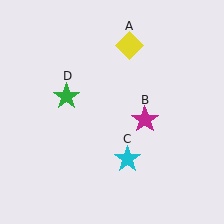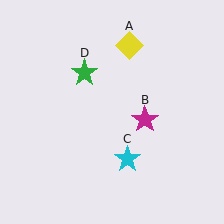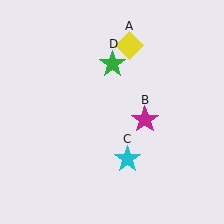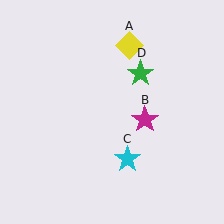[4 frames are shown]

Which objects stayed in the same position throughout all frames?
Yellow diamond (object A) and magenta star (object B) and cyan star (object C) remained stationary.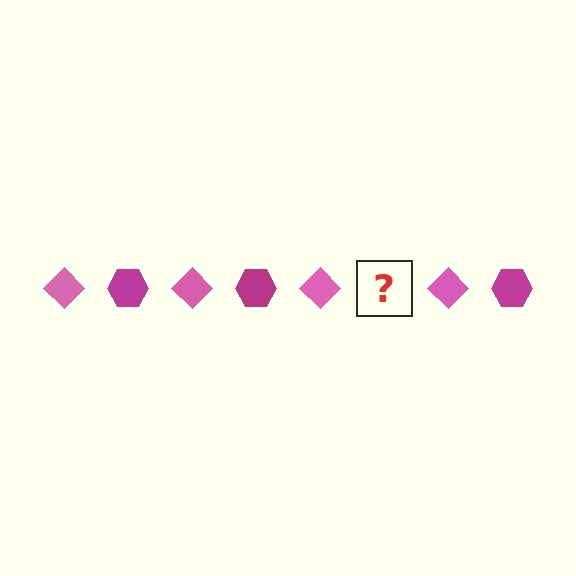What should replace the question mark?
The question mark should be replaced with a magenta hexagon.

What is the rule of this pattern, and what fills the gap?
The rule is that the pattern alternates between pink diamond and magenta hexagon. The gap should be filled with a magenta hexagon.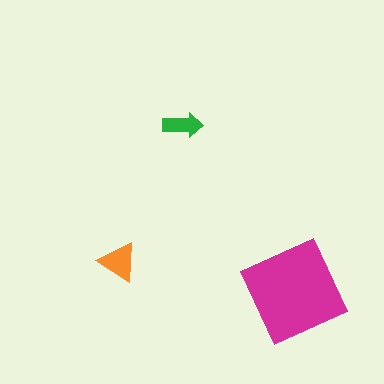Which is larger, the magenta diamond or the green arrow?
The magenta diamond.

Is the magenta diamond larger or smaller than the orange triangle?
Larger.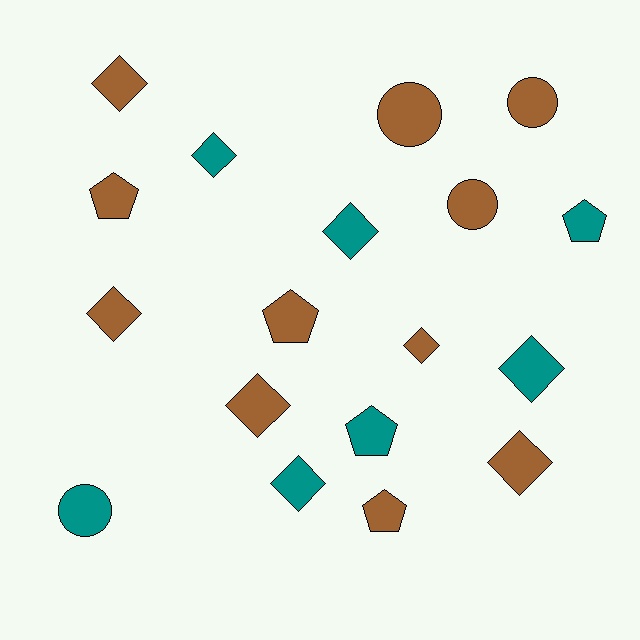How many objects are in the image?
There are 18 objects.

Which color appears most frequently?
Brown, with 11 objects.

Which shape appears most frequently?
Diamond, with 9 objects.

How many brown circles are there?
There are 3 brown circles.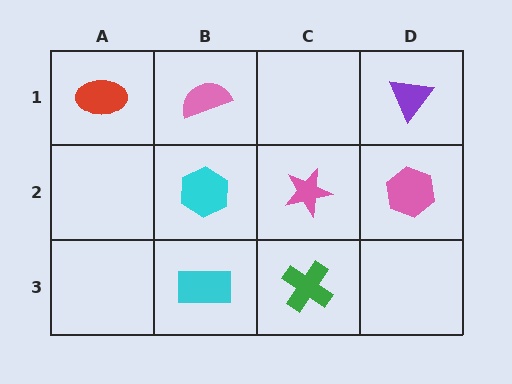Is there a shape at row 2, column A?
No, that cell is empty.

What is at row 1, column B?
A pink semicircle.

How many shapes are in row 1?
3 shapes.